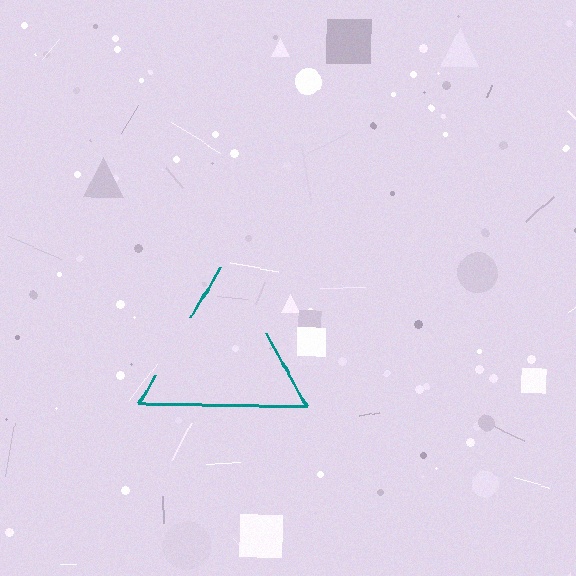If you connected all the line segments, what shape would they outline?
They would outline a triangle.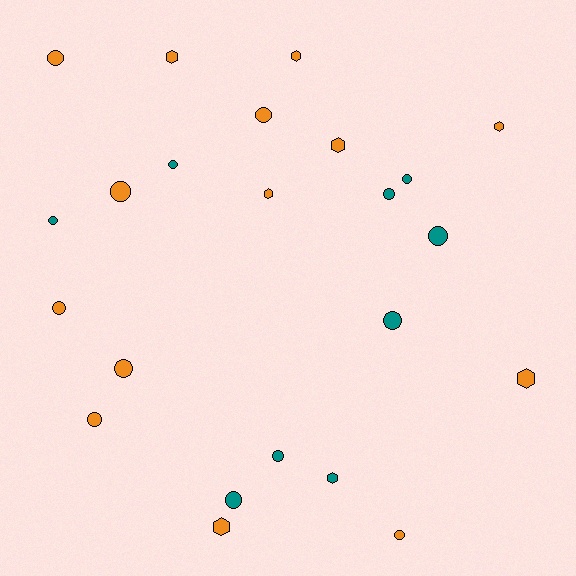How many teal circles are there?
There are 8 teal circles.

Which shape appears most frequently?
Circle, with 15 objects.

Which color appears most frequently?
Orange, with 14 objects.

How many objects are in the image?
There are 23 objects.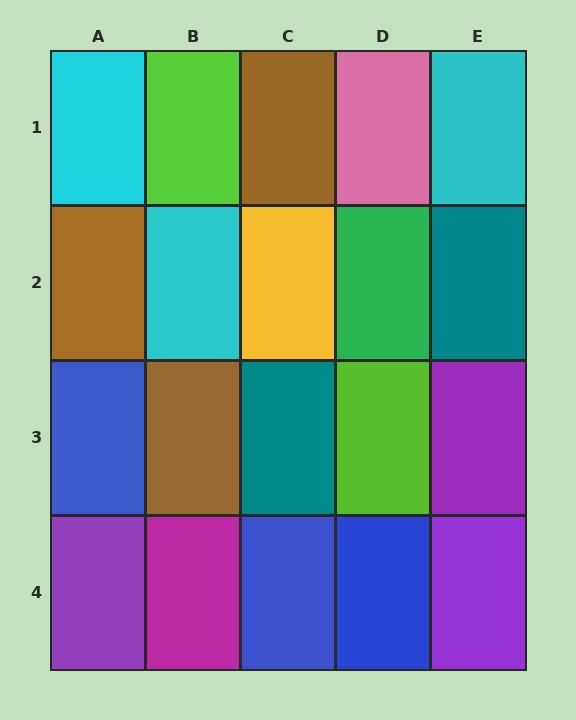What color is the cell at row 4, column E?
Purple.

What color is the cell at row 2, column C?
Yellow.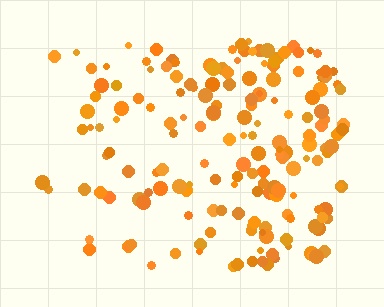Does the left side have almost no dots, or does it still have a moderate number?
Still a moderate number, just noticeably fewer than the right.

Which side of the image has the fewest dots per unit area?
The left.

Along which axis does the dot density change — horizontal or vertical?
Horizontal.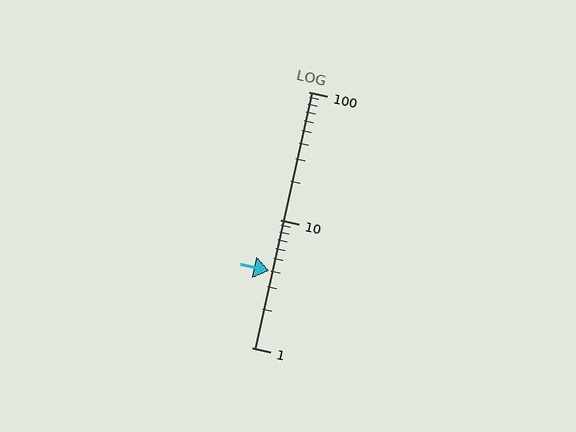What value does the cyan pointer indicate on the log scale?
The pointer indicates approximately 4.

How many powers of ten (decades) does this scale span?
The scale spans 2 decades, from 1 to 100.